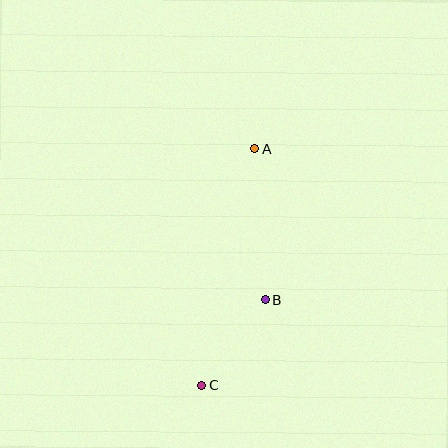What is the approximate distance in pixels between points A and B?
The distance between A and B is approximately 151 pixels.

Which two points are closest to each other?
Points B and C are closest to each other.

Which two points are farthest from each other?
Points A and C are farthest from each other.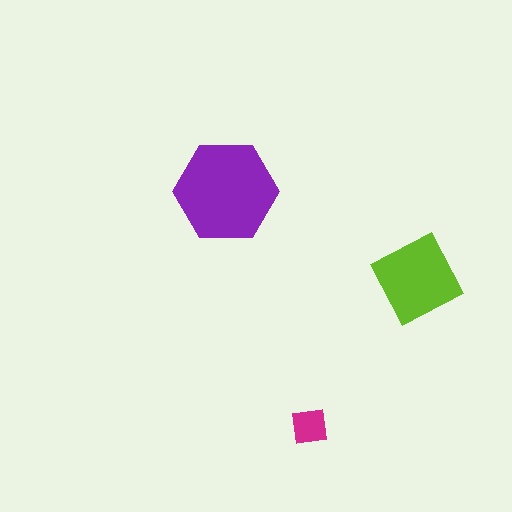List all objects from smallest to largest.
The magenta square, the lime square, the purple hexagon.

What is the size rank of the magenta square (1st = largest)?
3rd.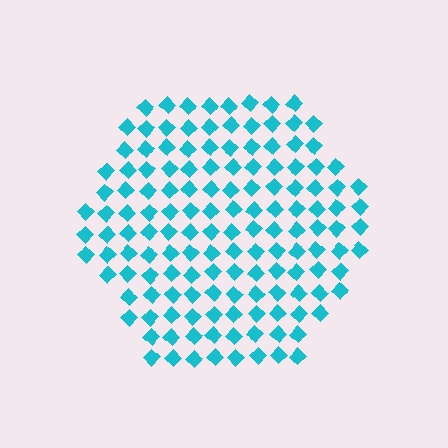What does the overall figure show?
The overall figure shows a hexagon.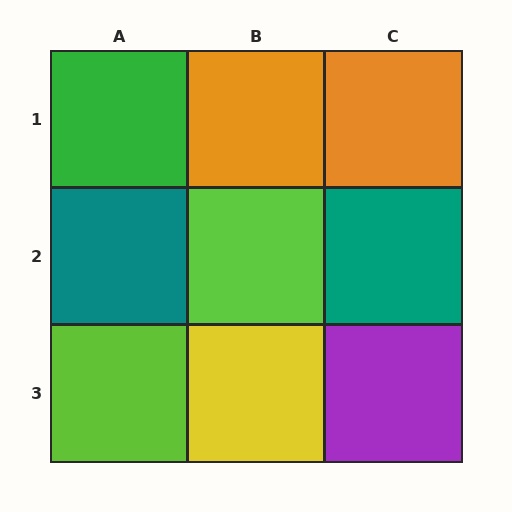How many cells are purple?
1 cell is purple.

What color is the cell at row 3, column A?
Lime.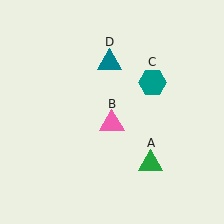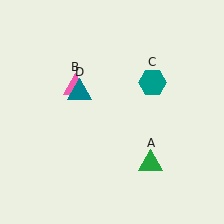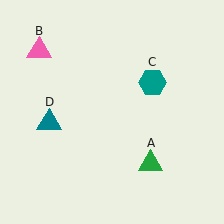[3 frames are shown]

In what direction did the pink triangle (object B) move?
The pink triangle (object B) moved up and to the left.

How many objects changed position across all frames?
2 objects changed position: pink triangle (object B), teal triangle (object D).